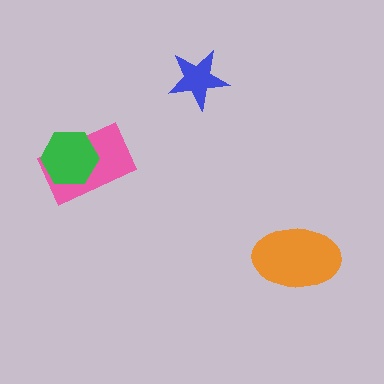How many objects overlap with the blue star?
0 objects overlap with the blue star.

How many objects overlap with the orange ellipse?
0 objects overlap with the orange ellipse.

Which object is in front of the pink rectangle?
The green hexagon is in front of the pink rectangle.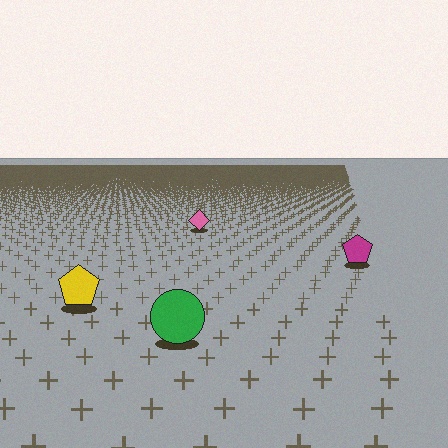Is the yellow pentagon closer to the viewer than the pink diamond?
Yes. The yellow pentagon is closer — you can tell from the texture gradient: the ground texture is coarser near it.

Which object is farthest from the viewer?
The pink diamond is farthest from the viewer. It appears smaller and the ground texture around it is denser.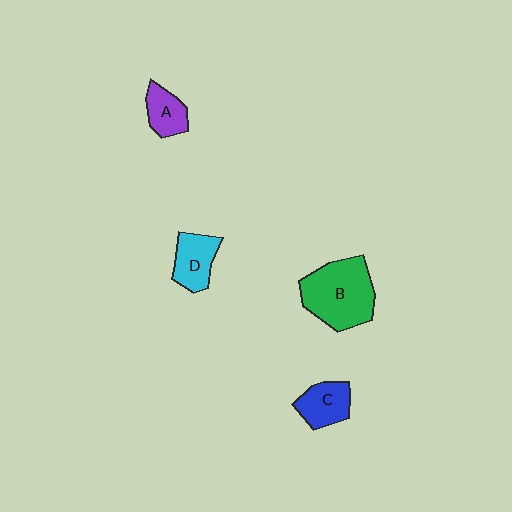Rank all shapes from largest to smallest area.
From largest to smallest: B (green), D (cyan), C (blue), A (purple).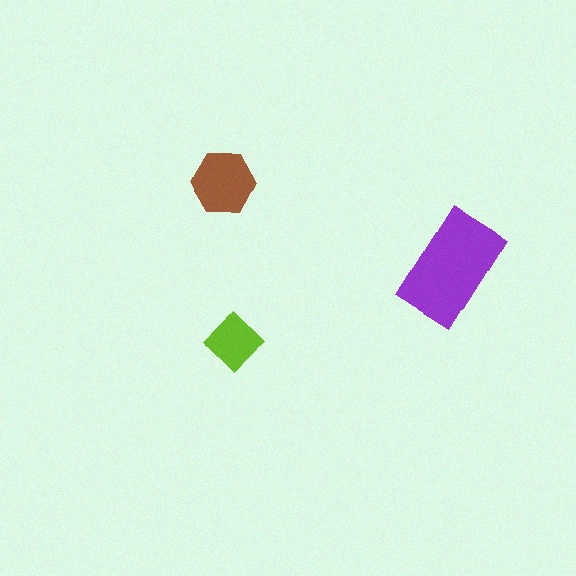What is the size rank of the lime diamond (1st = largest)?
3rd.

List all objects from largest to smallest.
The purple rectangle, the brown hexagon, the lime diamond.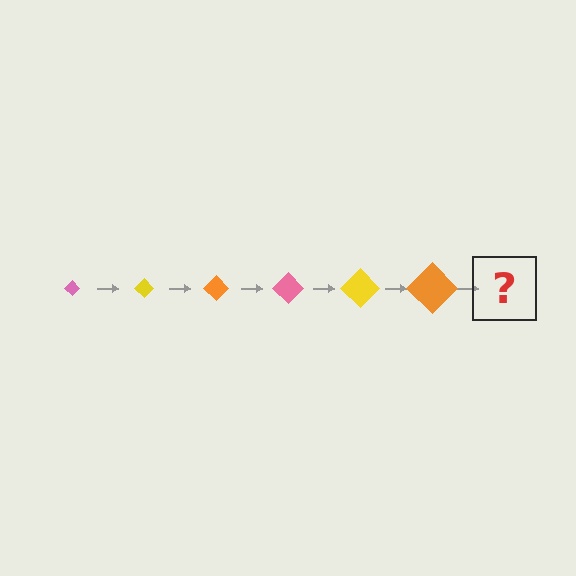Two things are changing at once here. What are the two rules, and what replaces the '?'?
The two rules are that the diamond grows larger each step and the color cycles through pink, yellow, and orange. The '?' should be a pink diamond, larger than the previous one.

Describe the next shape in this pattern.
It should be a pink diamond, larger than the previous one.